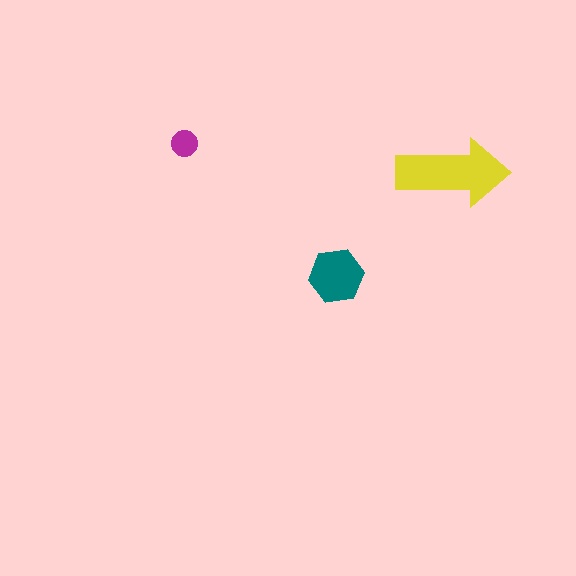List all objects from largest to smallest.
The yellow arrow, the teal hexagon, the magenta circle.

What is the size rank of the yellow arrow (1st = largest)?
1st.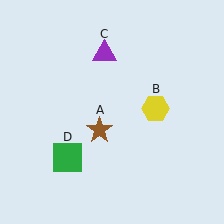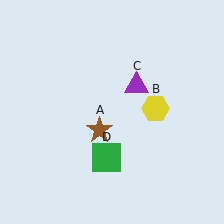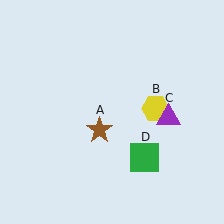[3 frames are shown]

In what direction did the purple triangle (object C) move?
The purple triangle (object C) moved down and to the right.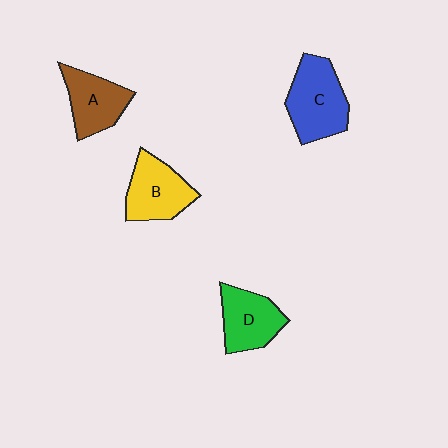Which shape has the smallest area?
Shape A (brown).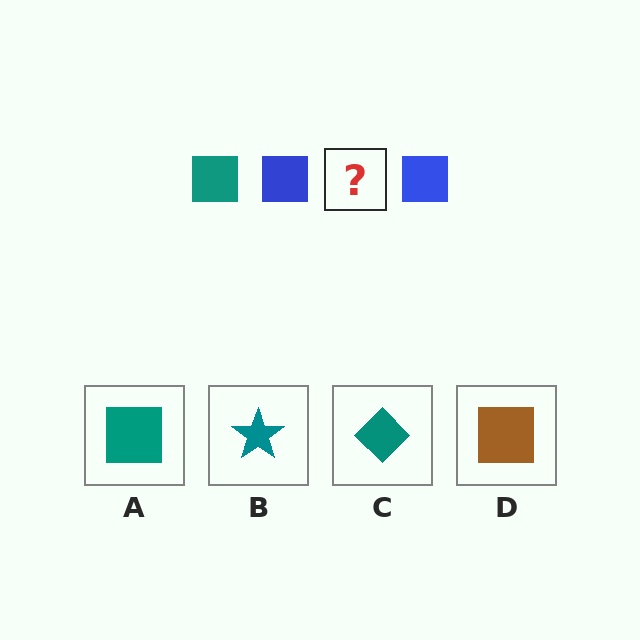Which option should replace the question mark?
Option A.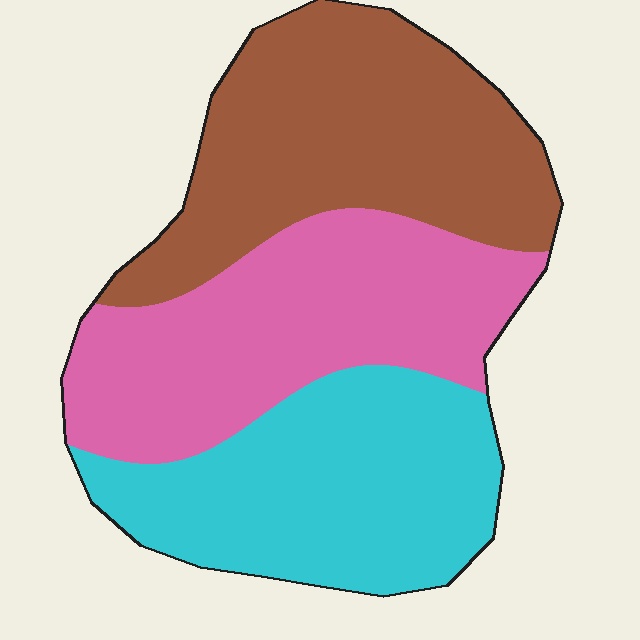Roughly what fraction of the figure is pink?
Pink covers 34% of the figure.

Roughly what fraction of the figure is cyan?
Cyan covers 31% of the figure.